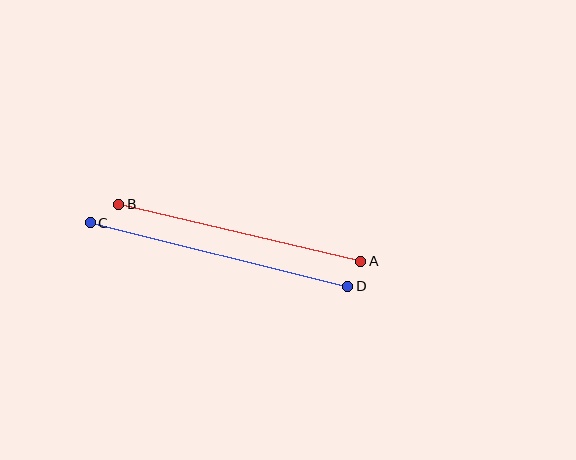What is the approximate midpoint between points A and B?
The midpoint is at approximately (240, 233) pixels.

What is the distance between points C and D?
The distance is approximately 265 pixels.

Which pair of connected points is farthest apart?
Points C and D are farthest apart.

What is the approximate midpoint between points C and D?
The midpoint is at approximately (219, 254) pixels.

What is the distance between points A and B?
The distance is approximately 248 pixels.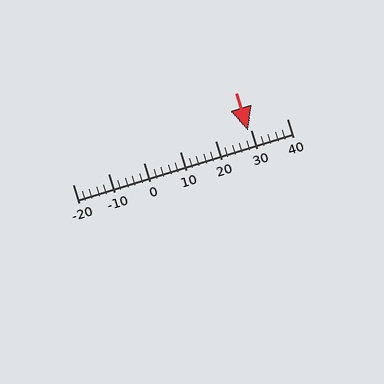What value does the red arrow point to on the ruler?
The red arrow points to approximately 29.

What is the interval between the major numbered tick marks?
The major tick marks are spaced 10 units apart.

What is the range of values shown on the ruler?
The ruler shows values from -20 to 40.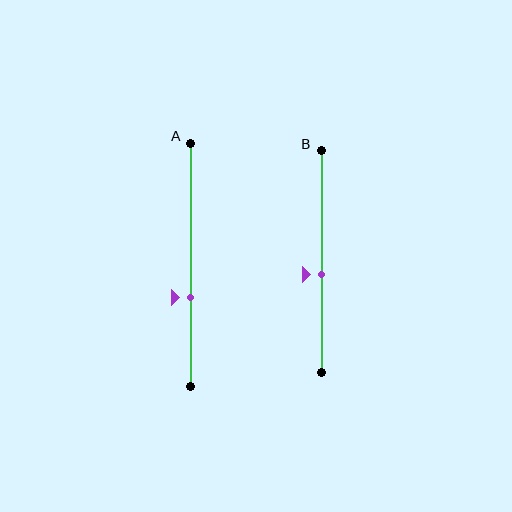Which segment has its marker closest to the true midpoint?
Segment B has its marker closest to the true midpoint.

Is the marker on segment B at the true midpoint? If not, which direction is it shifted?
No, the marker on segment B is shifted downward by about 6% of the segment length.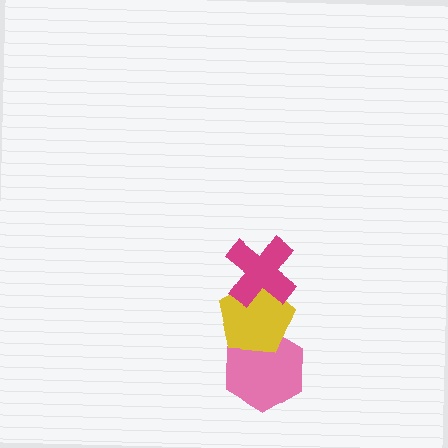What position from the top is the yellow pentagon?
The yellow pentagon is 2nd from the top.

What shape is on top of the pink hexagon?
The yellow pentagon is on top of the pink hexagon.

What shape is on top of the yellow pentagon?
The magenta cross is on top of the yellow pentagon.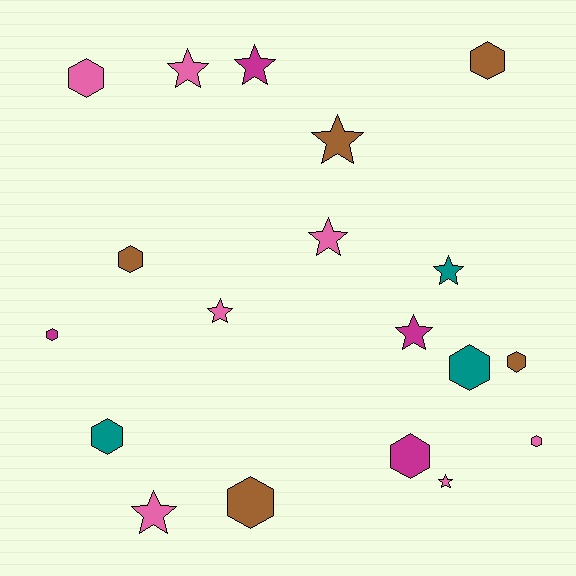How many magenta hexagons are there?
There are 2 magenta hexagons.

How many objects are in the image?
There are 19 objects.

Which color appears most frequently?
Pink, with 7 objects.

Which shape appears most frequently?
Hexagon, with 10 objects.